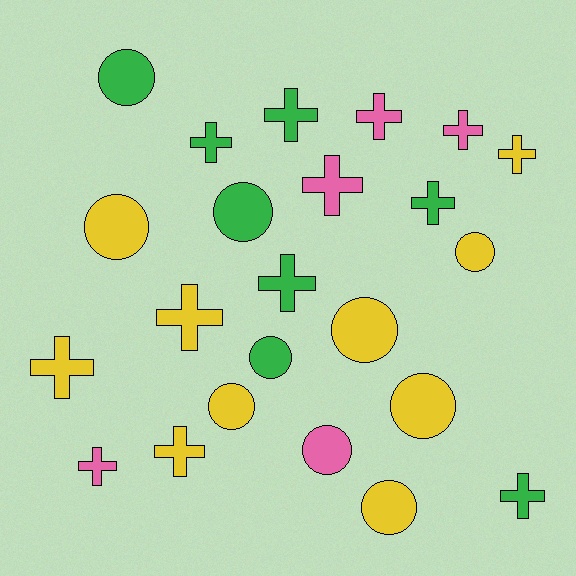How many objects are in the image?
There are 23 objects.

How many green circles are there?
There are 3 green circles.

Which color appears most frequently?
Yellow, with 10 objects.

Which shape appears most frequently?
Cross, with 13 objects.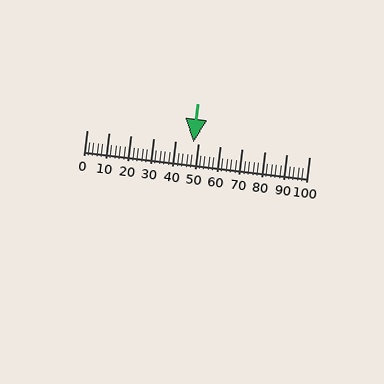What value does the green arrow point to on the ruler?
The green arrow points to approximately 48.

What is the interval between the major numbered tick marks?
The major tick marks are spaced 10 units apart.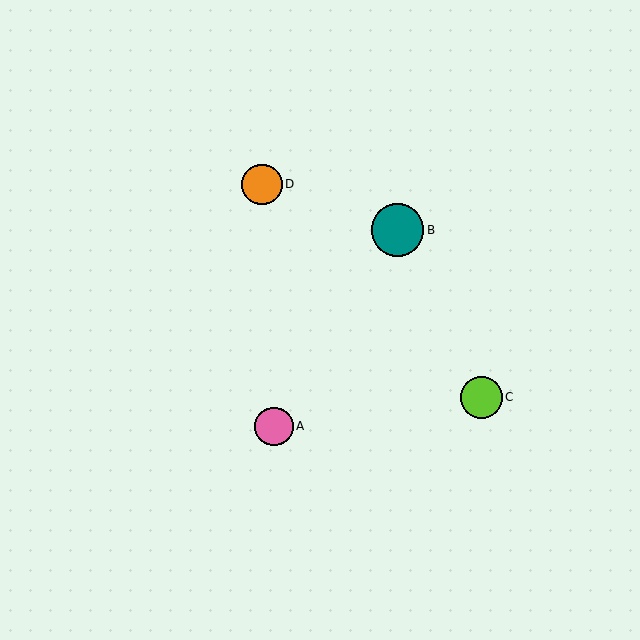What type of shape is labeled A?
Shape A is a pink circle.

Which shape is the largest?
The teal circle (labeled B) is the largest.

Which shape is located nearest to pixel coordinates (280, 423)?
The pink circle (labeled A) at (274, 426) is nearest to that location.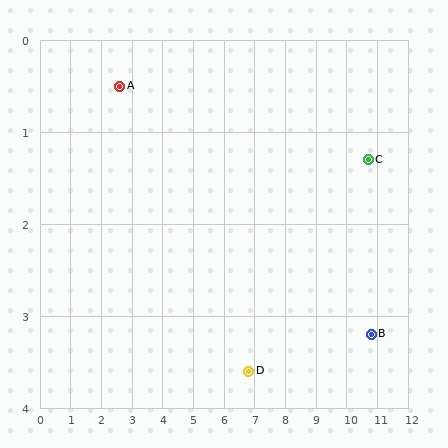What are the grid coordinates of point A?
Point A is at approximately (2.6, 0.5).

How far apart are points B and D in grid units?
Points B and D are about 4.0 grid units apart.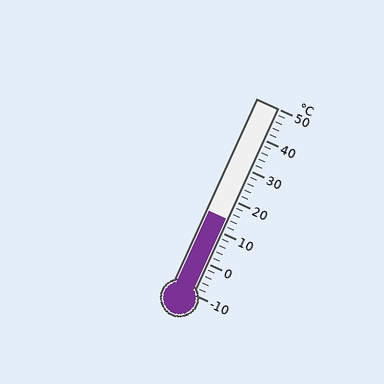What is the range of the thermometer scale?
The thermometer scale ranges from -10°C to 50°C.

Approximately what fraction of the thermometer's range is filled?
The thermometer is filled to approximately 40% of its range.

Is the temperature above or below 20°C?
The temperature is below 20°C.